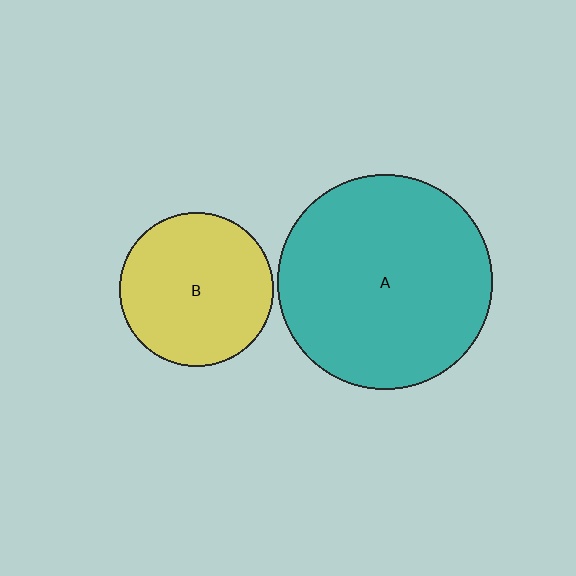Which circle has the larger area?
Circle A (teal).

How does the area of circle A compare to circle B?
Approximately 2.0 times.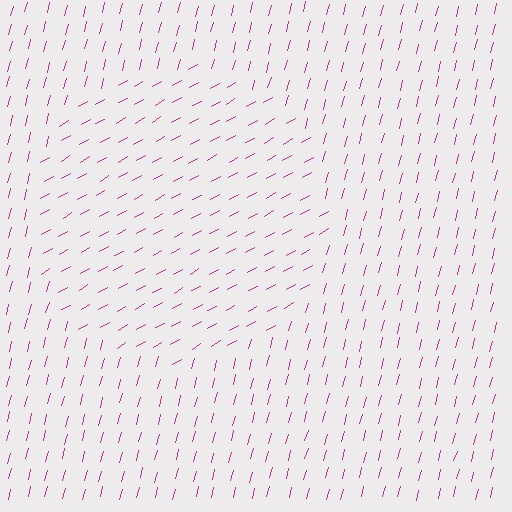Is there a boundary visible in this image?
Yes, there is a texture boundary formed by a change in line orientation.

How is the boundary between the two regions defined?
The boundary is defined purely by a change in line orientation (approximately 45 degrees difference). All lines are the same color and thickness.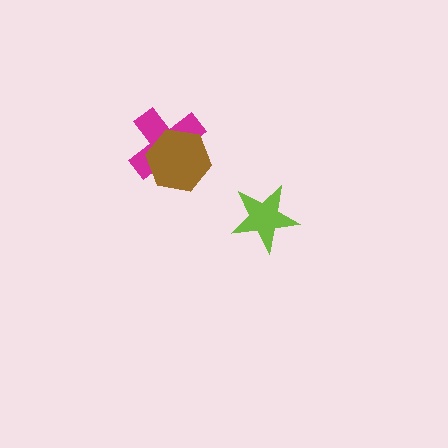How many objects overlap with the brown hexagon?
1 object overlaps with the brown hexagon.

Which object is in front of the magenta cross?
The brown hexagon is in front of the magenta cross.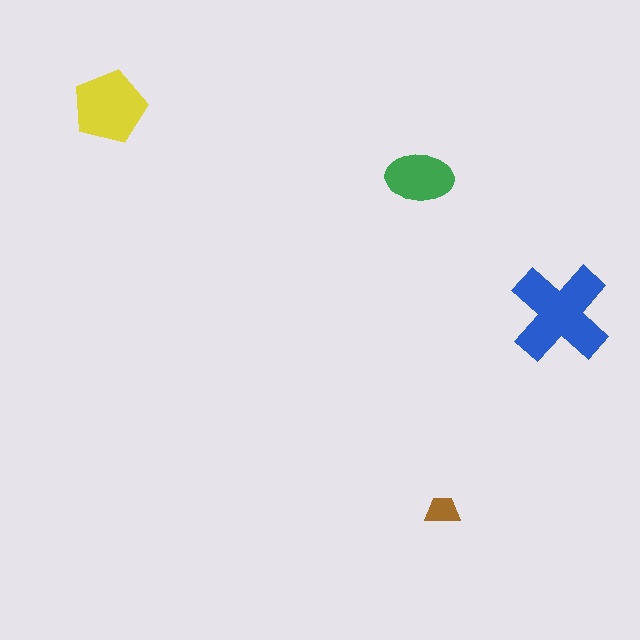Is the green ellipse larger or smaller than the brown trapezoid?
Larger.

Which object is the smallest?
The brown trapezoid.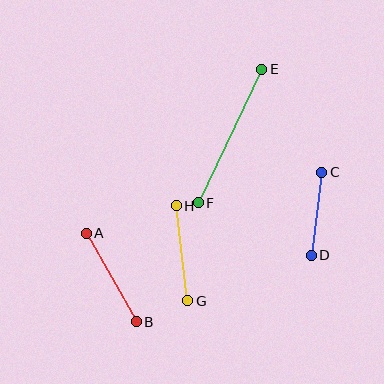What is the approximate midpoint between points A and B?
The midpoint is at approximately (111, 277) pixels.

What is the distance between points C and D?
The distance is approximately 84 pixels.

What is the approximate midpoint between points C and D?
The midpoint is at approximately (316, 214) pixels.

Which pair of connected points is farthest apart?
Points E and F are farthest apart.